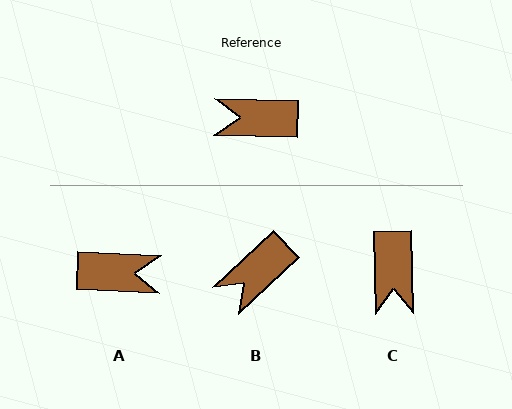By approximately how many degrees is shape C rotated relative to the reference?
Approximately 93 degrees counter-clockwise.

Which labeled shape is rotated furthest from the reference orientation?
A, about 179 degrees away.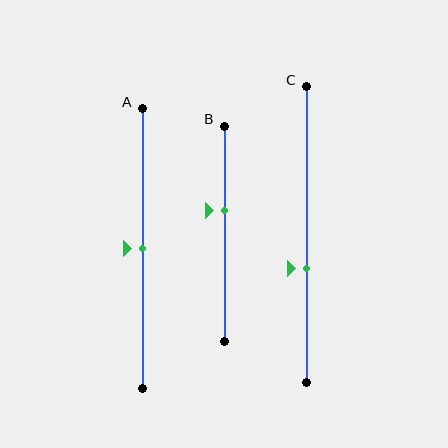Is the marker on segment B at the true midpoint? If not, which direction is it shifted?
No, the marker on segment B is shifted upward by about 11% of the segment length.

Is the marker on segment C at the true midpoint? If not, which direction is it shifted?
No, the marker on segment C is shifted downward by about 12% of the segment length.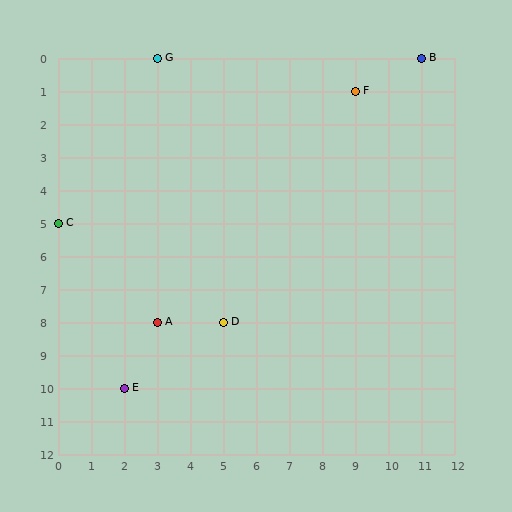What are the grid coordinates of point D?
Point D is at grid coordinates (5, 8).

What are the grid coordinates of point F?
Point F is at grid coordinates (9, 1).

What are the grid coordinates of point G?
Point G is at grid coordinates (3, 0).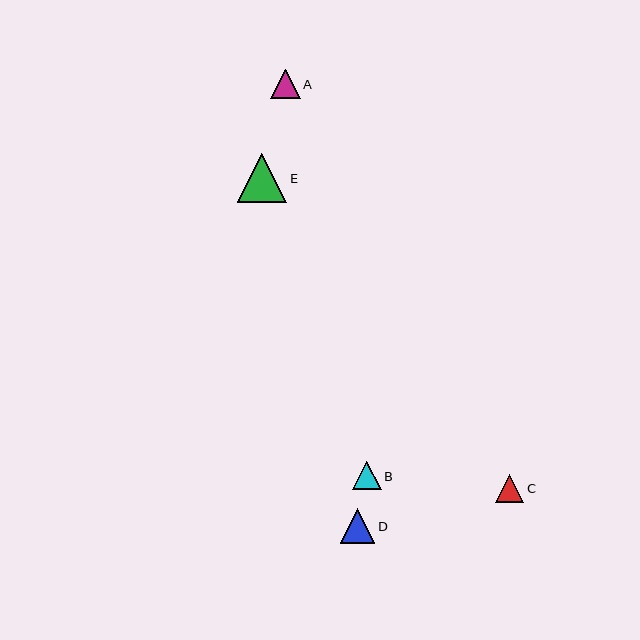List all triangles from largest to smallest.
From largest to smallest: E, D, A, B, C.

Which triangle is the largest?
Triangle E is the largest with a size of approximately 50 pixels.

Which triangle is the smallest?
Triangle C is the smallest with a size of approximately 28 pixels.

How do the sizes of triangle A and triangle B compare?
Triangle A and triangle B are approximately the same size.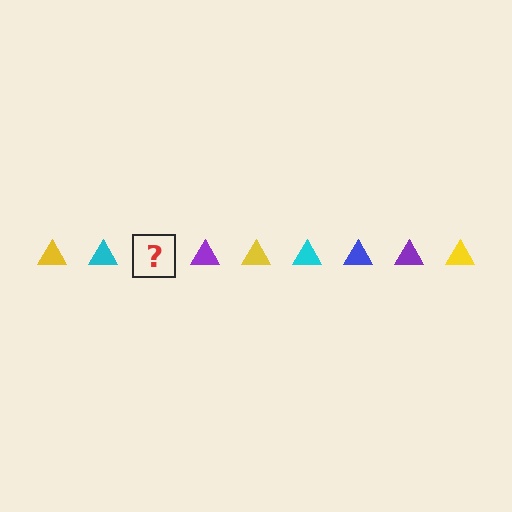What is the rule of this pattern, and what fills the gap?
The rule is that the pattern cycles through yellow, cyan, blue, purple triangles. The gap should be filled with a blue triangle.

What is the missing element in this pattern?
The missing element is a blue triangle.